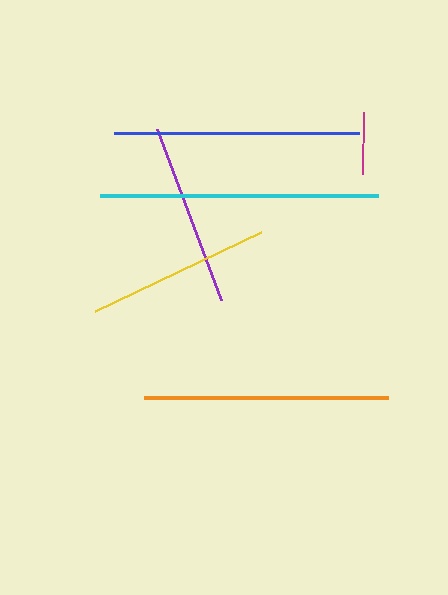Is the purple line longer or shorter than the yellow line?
The yellow line is longer than the purple line.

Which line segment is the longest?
The cyan line is the longest at approximately 278 pixels.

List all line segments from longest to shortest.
From longest to shortest: cyan, blue, orange, yellow, purple, magenta.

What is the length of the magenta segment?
The magenta segment is approximately 62 pixels long.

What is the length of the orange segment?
The orange segment is approximately 244 pixels long.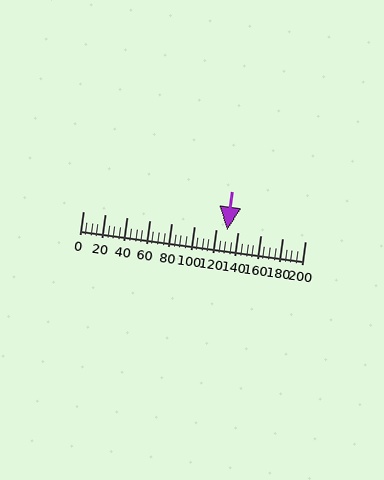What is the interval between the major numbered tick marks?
The major tick marks are spaced 20 units apart.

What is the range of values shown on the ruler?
The ruler shows values from 0 to 200.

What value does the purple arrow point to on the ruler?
The purple arrow points to approximately 130.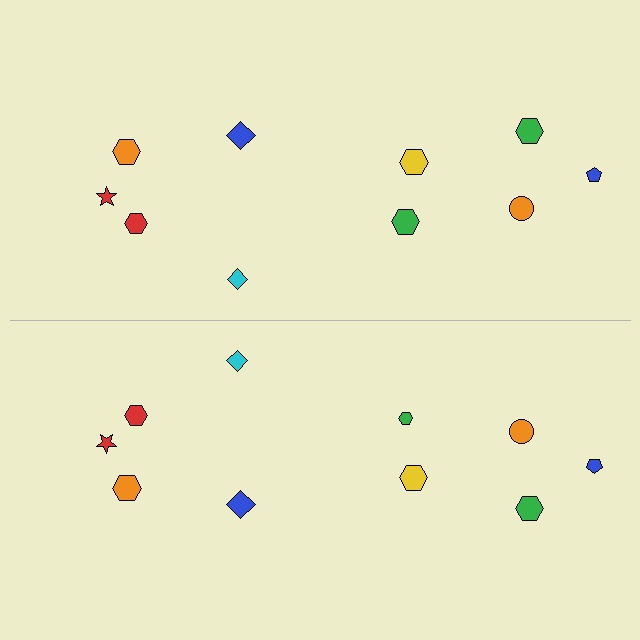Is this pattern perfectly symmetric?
No, the pattern is not perfectly symmetric. The green hexagon on the bottom side has a different size than its mirror counterpart.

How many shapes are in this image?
There are 20 shapes in this image.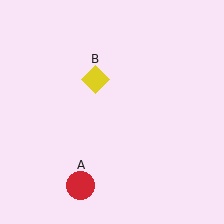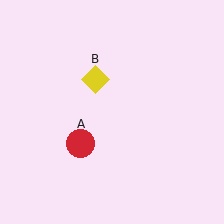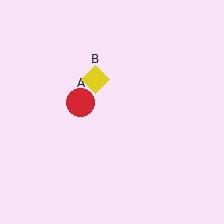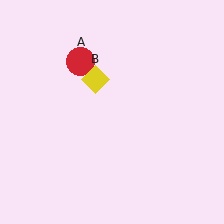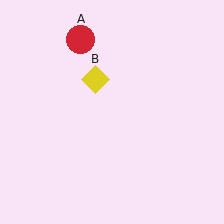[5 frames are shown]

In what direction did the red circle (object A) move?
The red circle (object A) moved up.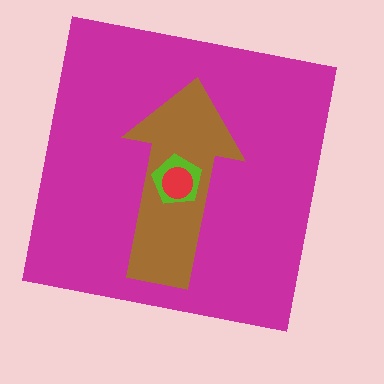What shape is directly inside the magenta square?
The brown arrow.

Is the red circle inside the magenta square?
Yes.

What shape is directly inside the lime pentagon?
The red circle.